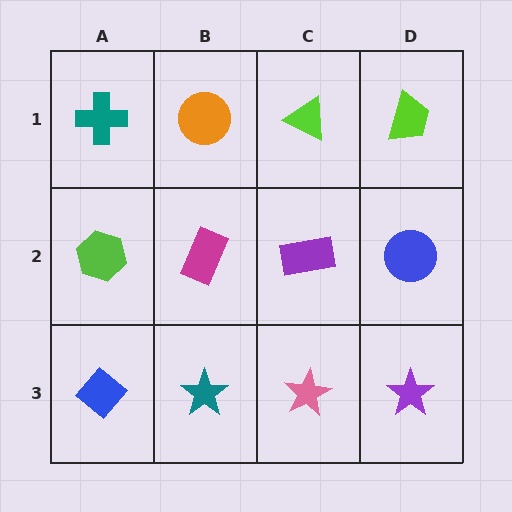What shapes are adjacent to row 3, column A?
A lime hexagon (row 2, column A), a teal star (row 3, column B).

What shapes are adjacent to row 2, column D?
A lime trapezoid (row 1, column D), a purple star (row 3, column D), a purple rectangle (row 2, column C).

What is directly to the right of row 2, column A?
A magenta rectangle.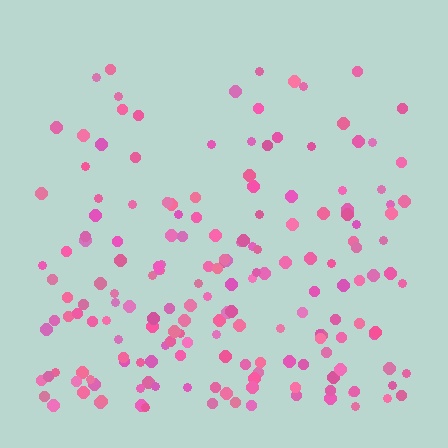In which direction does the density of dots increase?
From top to bottom, with the bottom side densest.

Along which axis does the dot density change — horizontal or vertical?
Vertical.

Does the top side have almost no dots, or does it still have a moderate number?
Still a moderate number, just noticeably fewer than the bottom.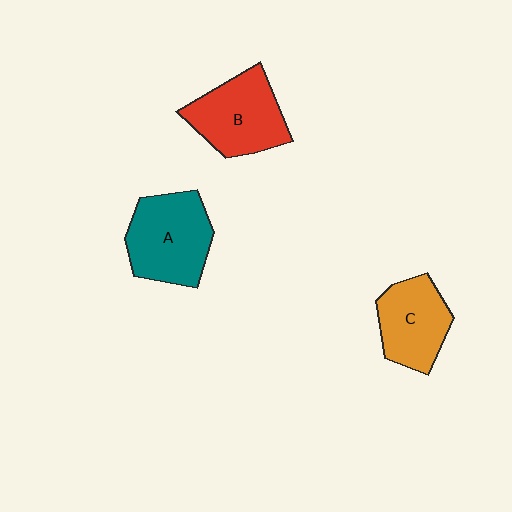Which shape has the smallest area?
Shape C (orange).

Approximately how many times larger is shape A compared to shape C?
Approximately 1.2 times.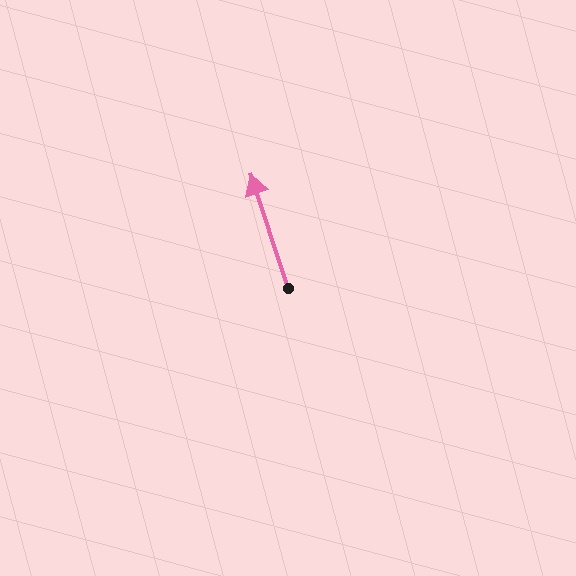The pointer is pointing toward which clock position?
Roughly 11 o'clock.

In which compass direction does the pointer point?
North.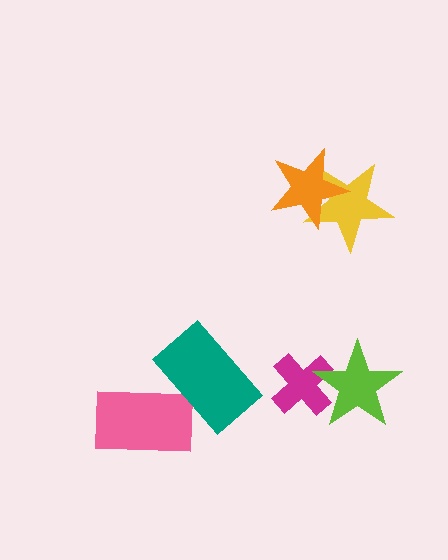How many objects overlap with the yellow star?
1 object overlaps with the yellow star.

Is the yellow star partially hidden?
Yes, it is partially covered by another shape.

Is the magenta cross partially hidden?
Yes, it is partially covered by another shape.